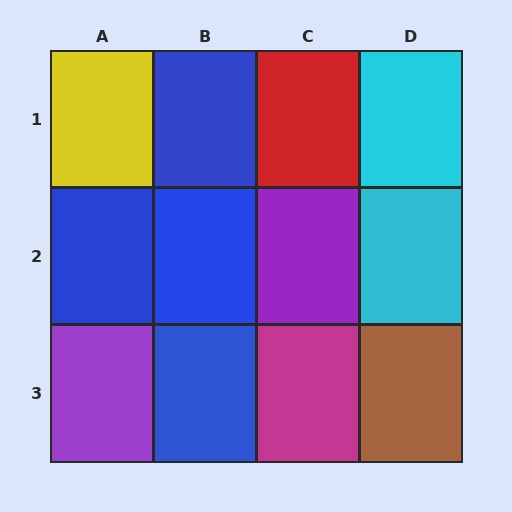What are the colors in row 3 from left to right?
Purple, blue, magenta, brown.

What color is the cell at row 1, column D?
Cyan.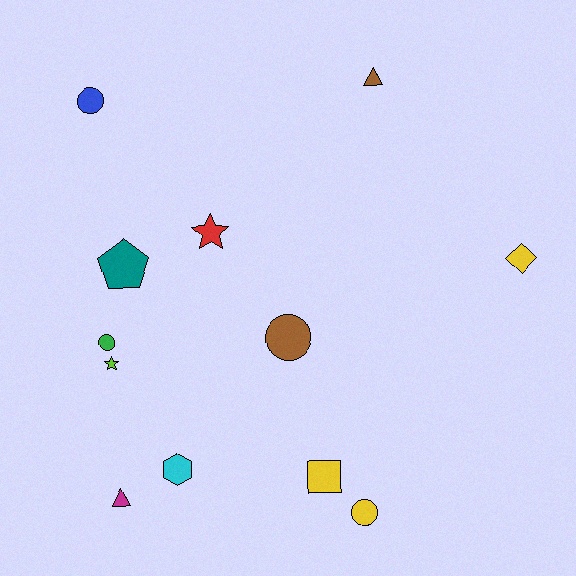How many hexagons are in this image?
There is 1 hexagon.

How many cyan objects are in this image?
There is 1 cyan object.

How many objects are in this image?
There are 12 objects.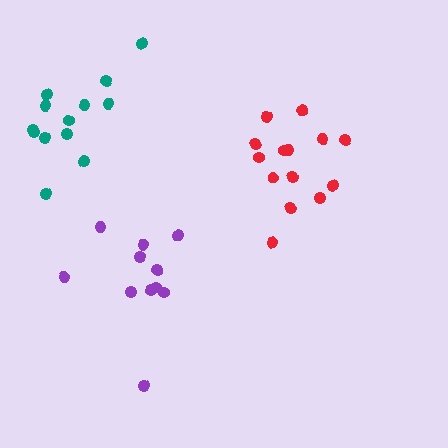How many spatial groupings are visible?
There are 3 spatial groupings.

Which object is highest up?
The teal cluster is topmost.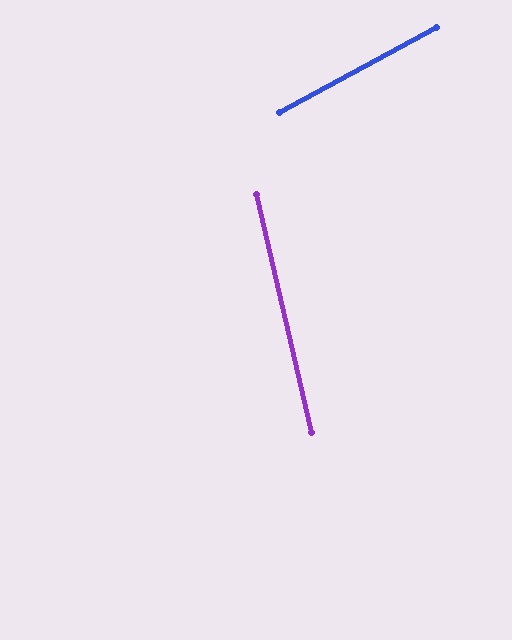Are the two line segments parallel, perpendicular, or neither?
Neither parallel nor perpendicular — they differ by about 75°.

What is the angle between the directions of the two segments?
Approximately 75 degrees.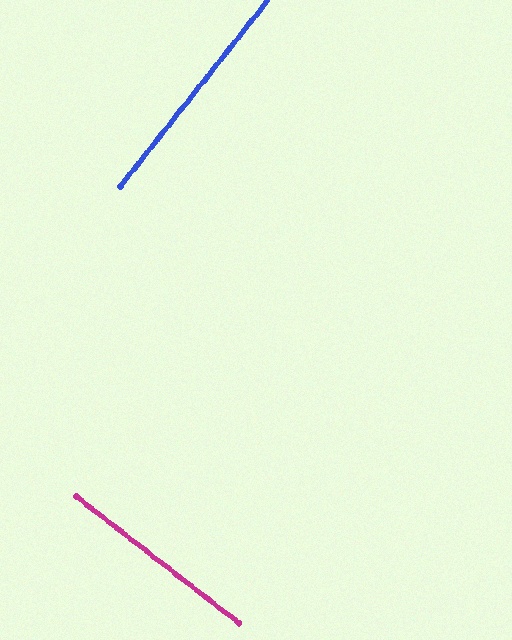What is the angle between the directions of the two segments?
Approximately 90 degrees.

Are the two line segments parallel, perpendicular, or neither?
Perpendicular — they meet at approximately 90°.